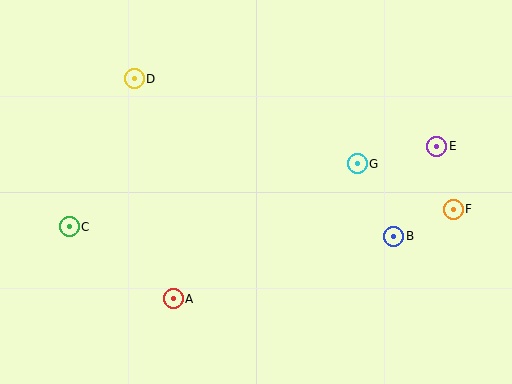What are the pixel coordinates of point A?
Point A is at (173, 299).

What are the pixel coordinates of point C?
Point C is at (69, 227).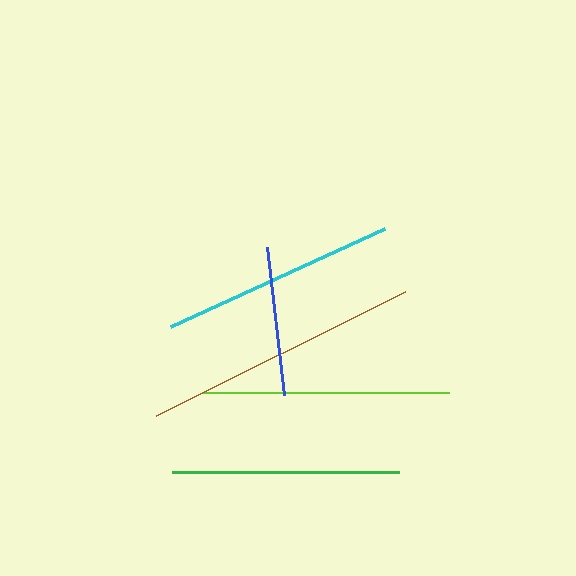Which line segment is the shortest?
The blue line is the shortest at approximately 149 pixels.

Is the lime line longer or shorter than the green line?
The lime line is longer than the green line.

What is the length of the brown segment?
The brown segment is approximately 279 pixels long.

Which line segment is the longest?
The brown line is the longest at approximately 279 pixels.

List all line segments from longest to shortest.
From longest to shortest: brown, lime, cyan, green, blue.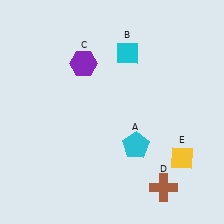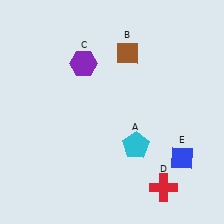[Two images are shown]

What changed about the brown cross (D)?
In Image 1, D is brown. In Image 2, it changed to red.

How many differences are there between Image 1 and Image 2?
There are 3 differences between the two images.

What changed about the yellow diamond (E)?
In Image 1, E is yellow. In Image 2, it changed to blue.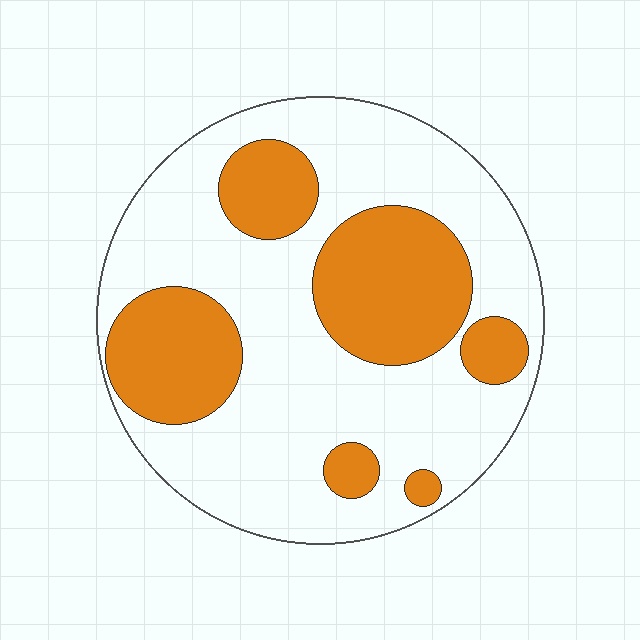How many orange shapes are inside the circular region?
6.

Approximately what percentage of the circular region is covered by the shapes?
Approximately 30%.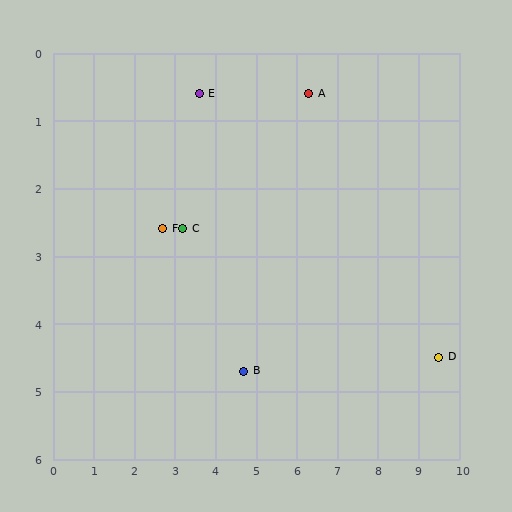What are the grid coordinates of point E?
Point E is at approximately (3.6, 0.6).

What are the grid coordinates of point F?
Point F is at approximately (2.7, 2.6).